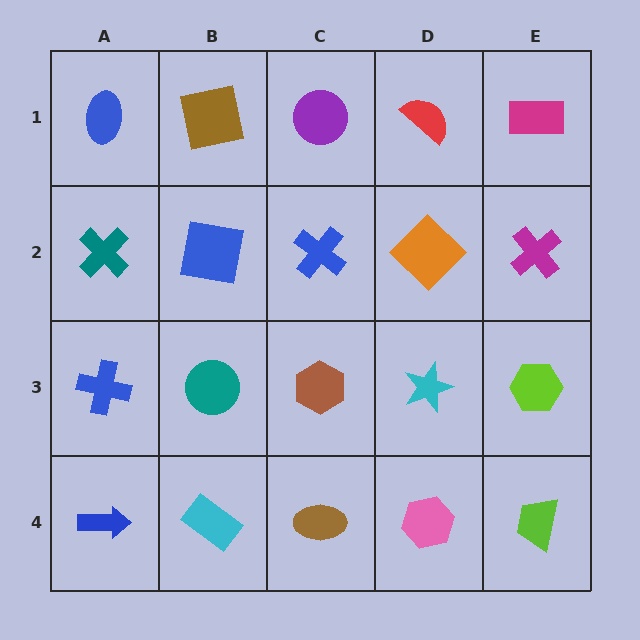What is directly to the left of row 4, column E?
A pink hexagon.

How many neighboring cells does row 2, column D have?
4.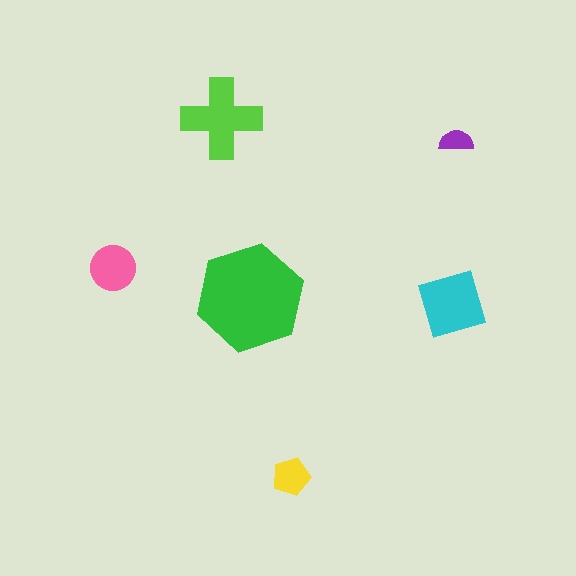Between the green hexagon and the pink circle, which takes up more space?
The green hexagon.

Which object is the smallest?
The purple semicircle.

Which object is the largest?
The green hexagon.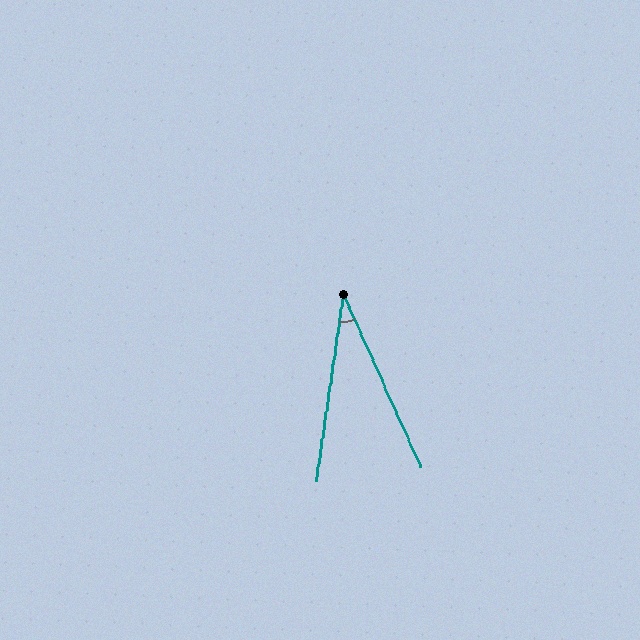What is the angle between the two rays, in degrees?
Approximately 33 degrees.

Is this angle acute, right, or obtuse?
It is acute.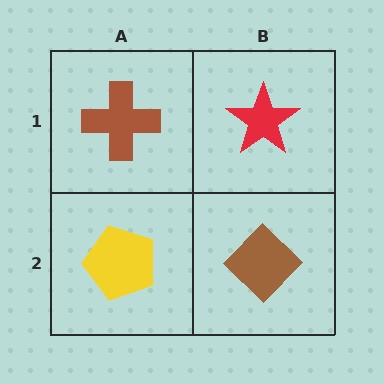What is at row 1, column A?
A brown cross.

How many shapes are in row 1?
2 shapes.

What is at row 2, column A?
A yellow pentagon.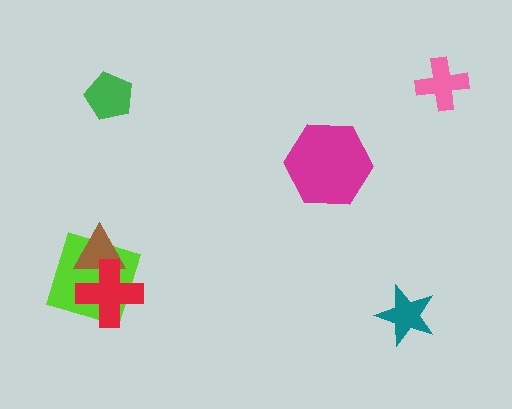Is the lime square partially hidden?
Yes, it is partially covered by another shape.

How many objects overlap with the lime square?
2 objects overlap with the lime square.